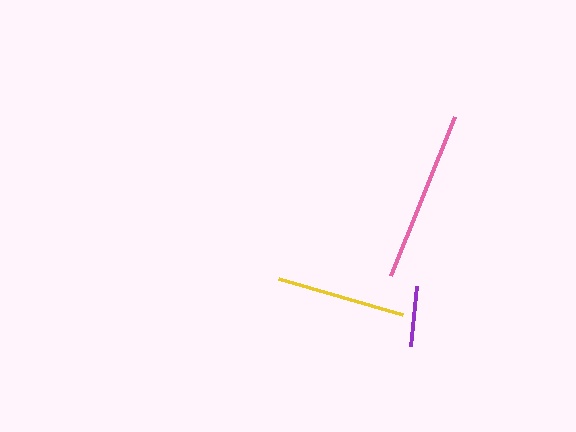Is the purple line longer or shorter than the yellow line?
The yellow line is longer than the purple line.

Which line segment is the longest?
The pink line is the longest at approximately 171 pixels.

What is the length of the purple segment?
The purple segment is approximately 60 pixels long.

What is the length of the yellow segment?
The yellow segment is approximately 129 pixels long.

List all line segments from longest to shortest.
From longest to shortest: pink, yellow, purple.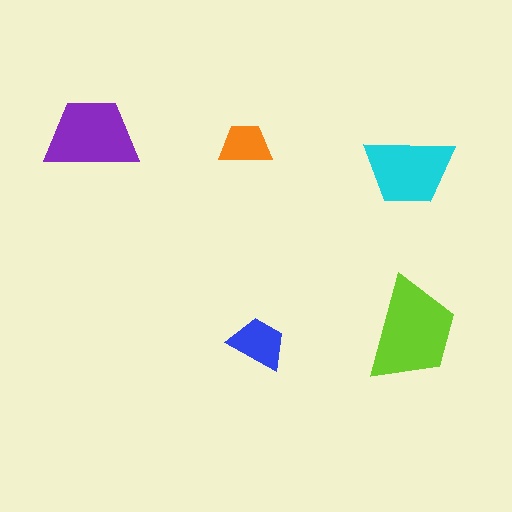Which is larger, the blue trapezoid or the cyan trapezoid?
The cyan one.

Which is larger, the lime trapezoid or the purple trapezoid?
The lime one.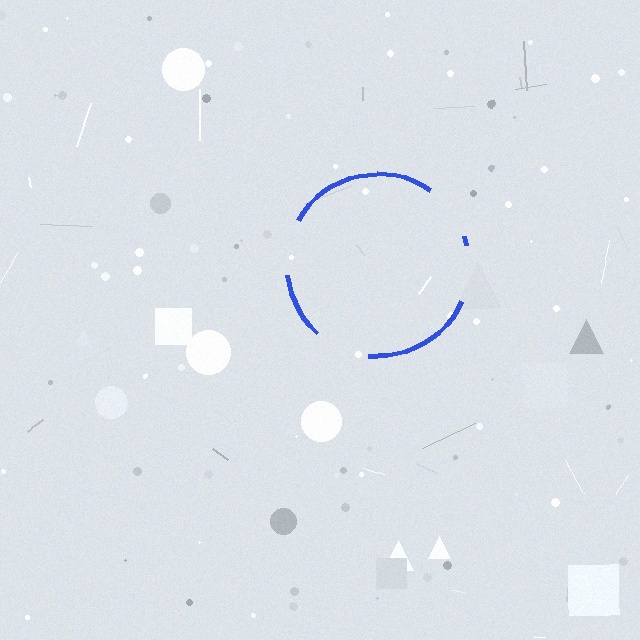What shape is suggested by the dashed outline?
The dashed outline suggests a circle.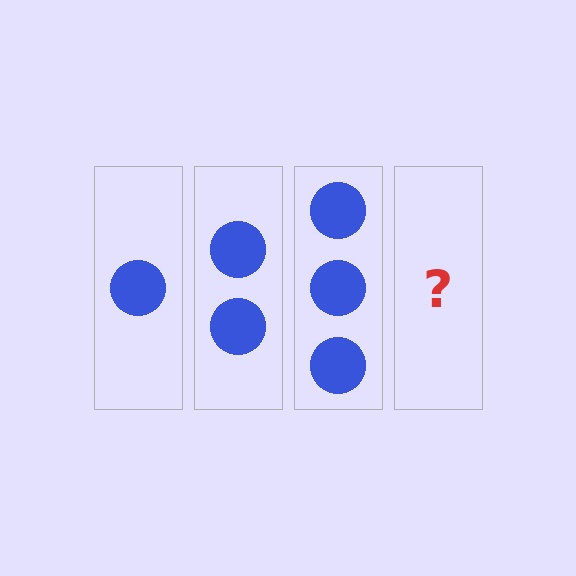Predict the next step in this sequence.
The next step is 4 circles.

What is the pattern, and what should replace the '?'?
The pattern is that each step adds one more circle. The '?' should be 4 circles.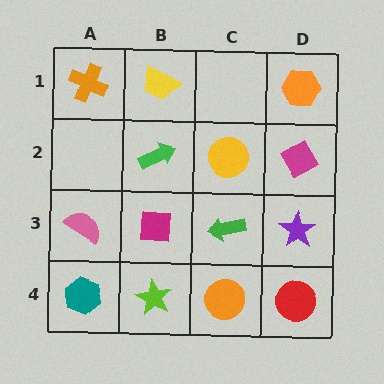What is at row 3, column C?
A green arrow.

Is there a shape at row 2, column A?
No, that cell is empty.